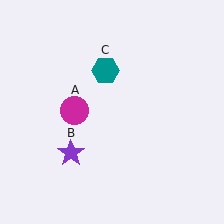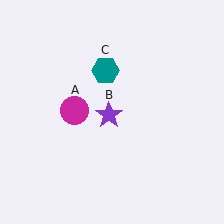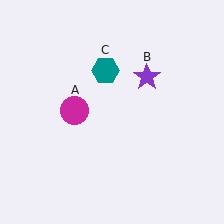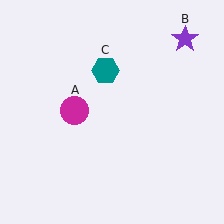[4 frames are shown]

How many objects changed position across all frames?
1 object changed position: purple star (object B).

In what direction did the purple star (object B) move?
The purple star (object B) moved up and to the right.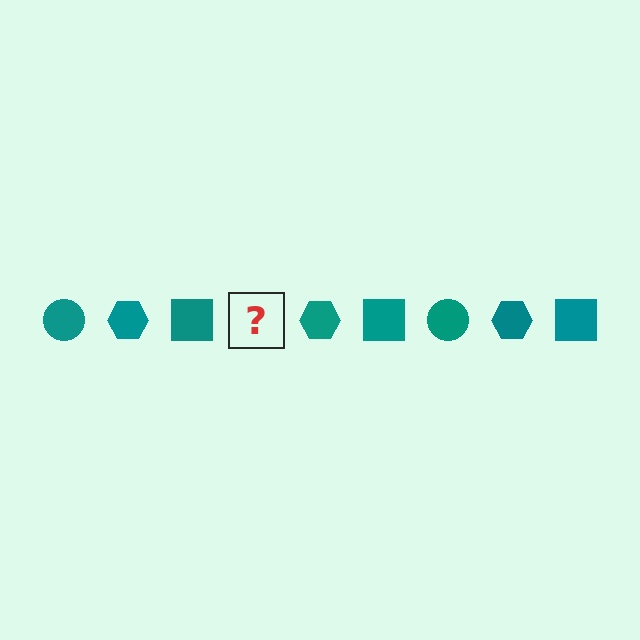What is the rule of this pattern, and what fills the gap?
The rule is that the pattern cycles through circle, hexagon, square shapes in teal. The gap should be filled with a teal circle.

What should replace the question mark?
The question mark should be replaced with a teal circle.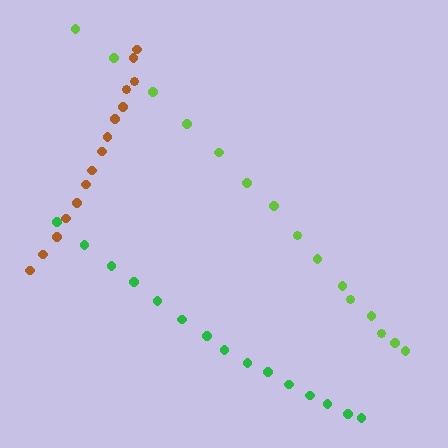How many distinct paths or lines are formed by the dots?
There are 3 distinct paths.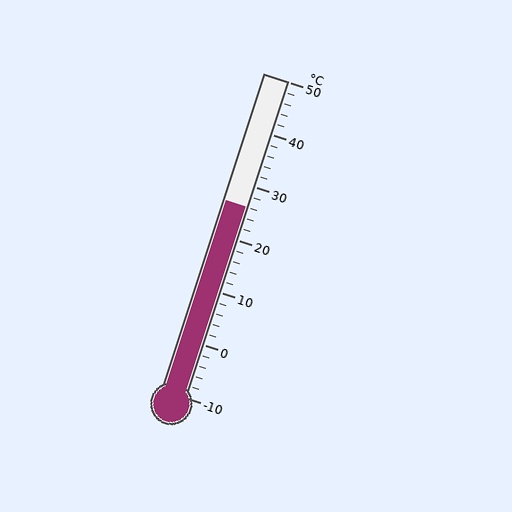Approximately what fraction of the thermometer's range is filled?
The thermometer is filled to approximately 60% of its range.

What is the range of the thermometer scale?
The thermometer scale ranges from -10°C to 50°C.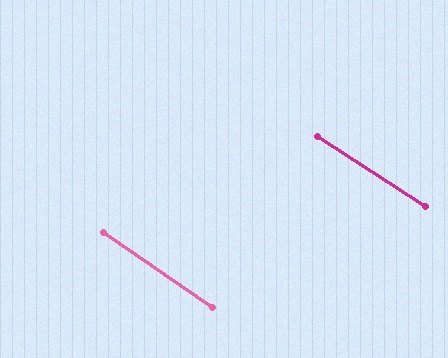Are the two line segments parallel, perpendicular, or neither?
Parallel — their directions differ by only 1.6°.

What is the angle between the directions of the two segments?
Approximately 2 degrees.